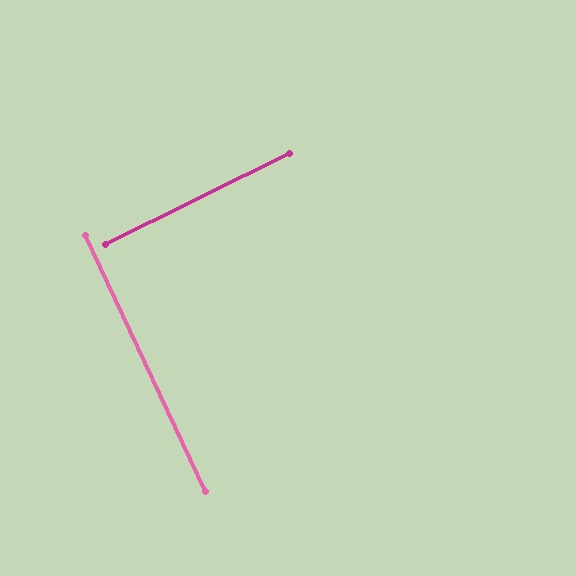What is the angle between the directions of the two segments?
Approximately 89 degrees.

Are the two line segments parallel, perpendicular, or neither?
Perpendicular — they meet at approximately 89°.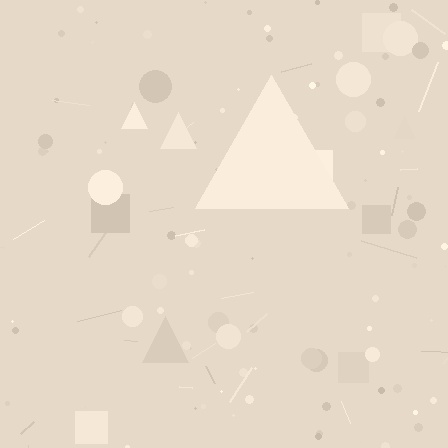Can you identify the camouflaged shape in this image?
The camouflaged shape is a triangle.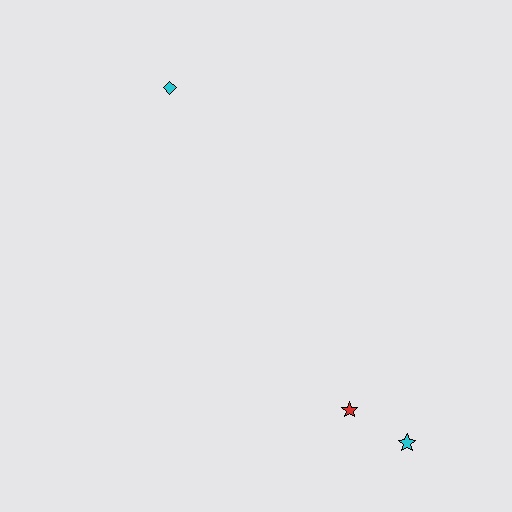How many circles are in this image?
There are no circles.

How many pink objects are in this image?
There are no pink objects.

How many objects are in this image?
There are 3 objects.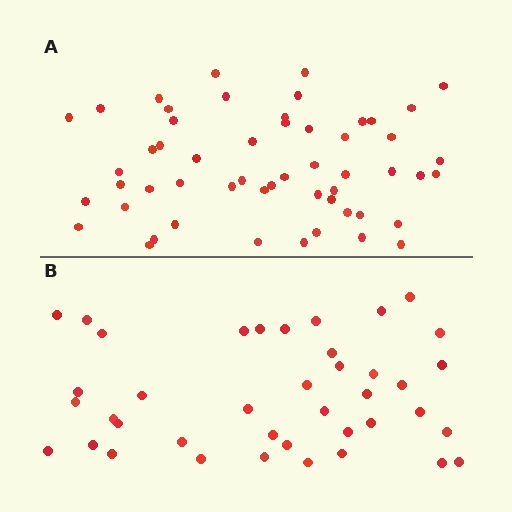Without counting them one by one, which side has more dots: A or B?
Region A (the top region) has more dots.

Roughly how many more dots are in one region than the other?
Region A has approximately 15 more dots than region B.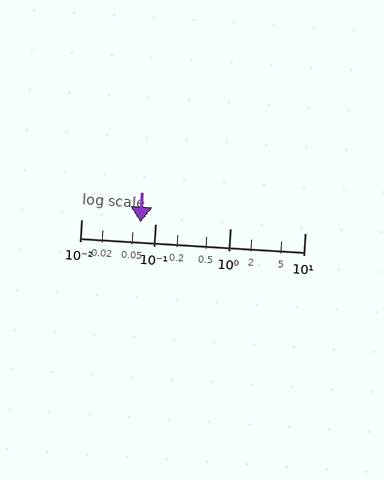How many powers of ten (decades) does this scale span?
The scale spans 3 decades, from 0.01 to 10.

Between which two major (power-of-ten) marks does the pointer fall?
The pointer is between 0.01 and 0.1.